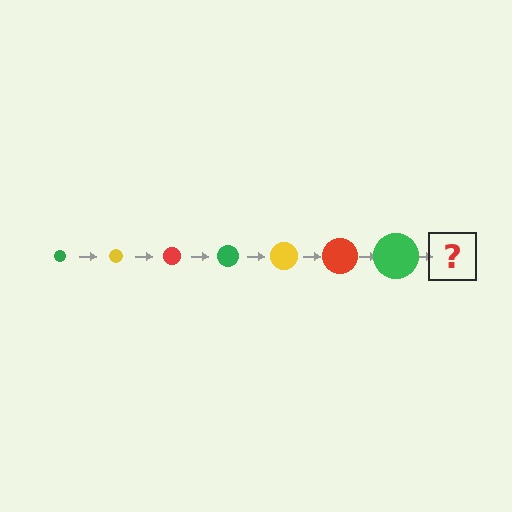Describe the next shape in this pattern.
It should be a yellow circle, larger than the previous one.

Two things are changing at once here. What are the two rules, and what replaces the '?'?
The two rules are that the circle grows larger each step and the color cycles through green, yellow, and red. The '?' should be a yellow circle, larger than the previous one.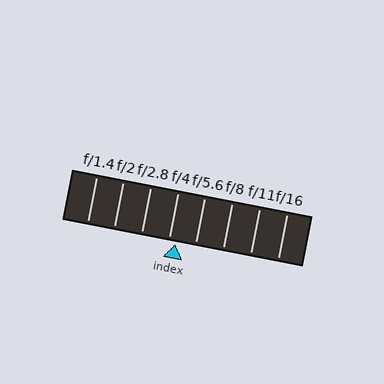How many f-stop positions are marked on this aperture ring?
There are 8 f-stop positions marked.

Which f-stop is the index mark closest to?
The index mark is closest to f/4.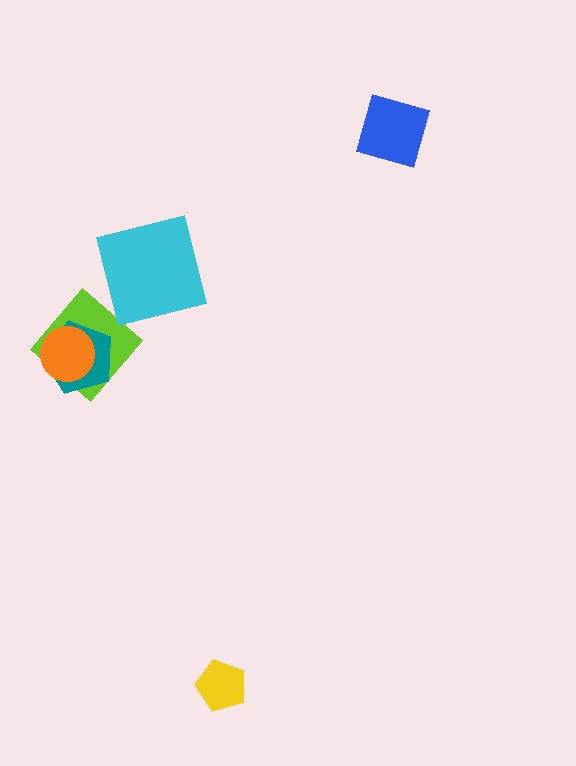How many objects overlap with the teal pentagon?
2 objects overlap with the teal pentagon.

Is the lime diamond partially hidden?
Yes, it is partially covered by another shape.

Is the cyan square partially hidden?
No, no other shape covers it.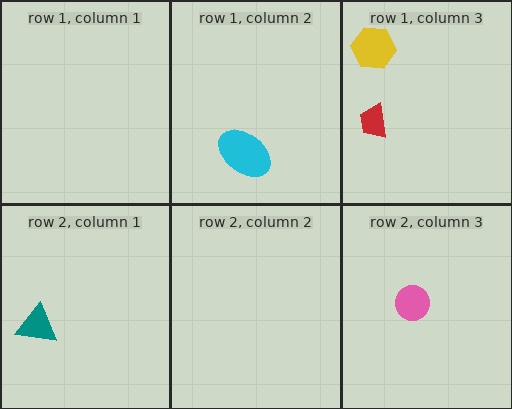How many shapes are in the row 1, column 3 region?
2.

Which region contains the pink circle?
The row 2, column 3 region.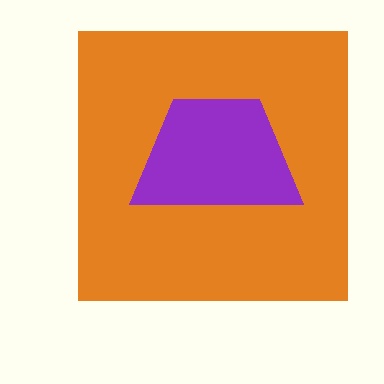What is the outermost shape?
The orange square.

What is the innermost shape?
The purple trapezoid.